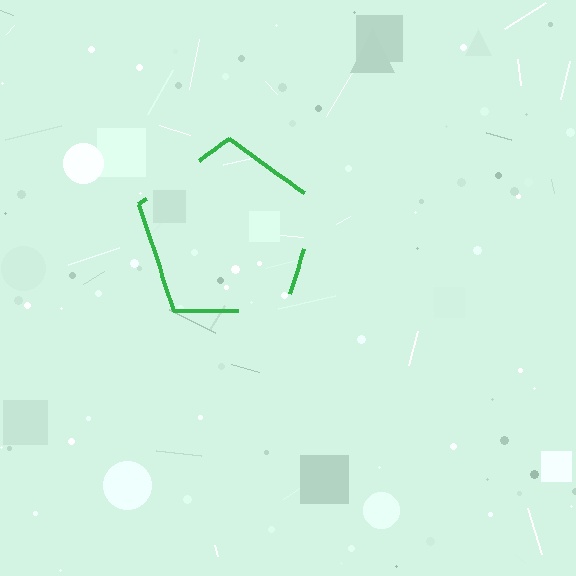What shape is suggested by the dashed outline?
The dashed outline suggests a pentagon.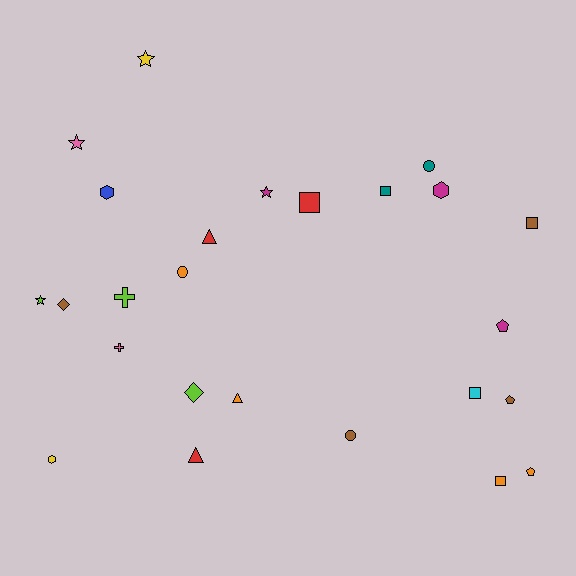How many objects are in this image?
There are 25 objects.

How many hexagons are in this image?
There are 3 hexagons.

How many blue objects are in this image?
There is 1 blue object.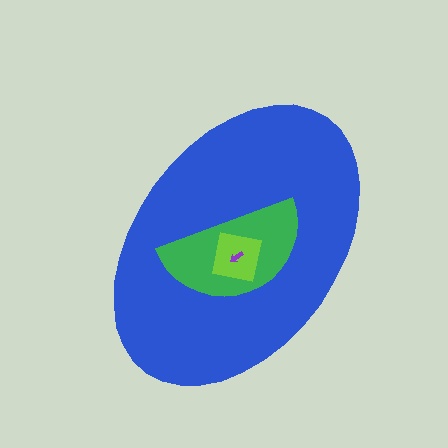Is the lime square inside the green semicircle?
Yes.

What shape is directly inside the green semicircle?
The lime square.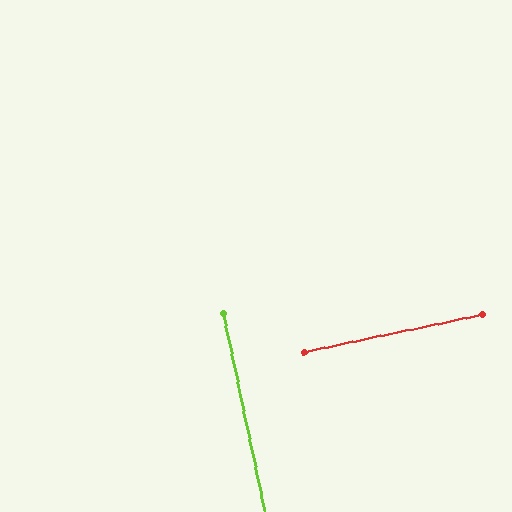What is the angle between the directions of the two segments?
Approximately 90 degrees.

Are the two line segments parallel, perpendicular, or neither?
Perpendicular — they meet at approximately 90°.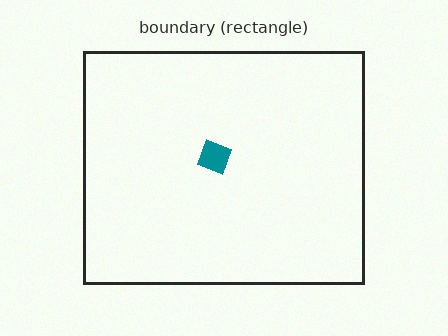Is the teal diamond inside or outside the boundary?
Inside.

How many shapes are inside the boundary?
1 inside, 0 outside.